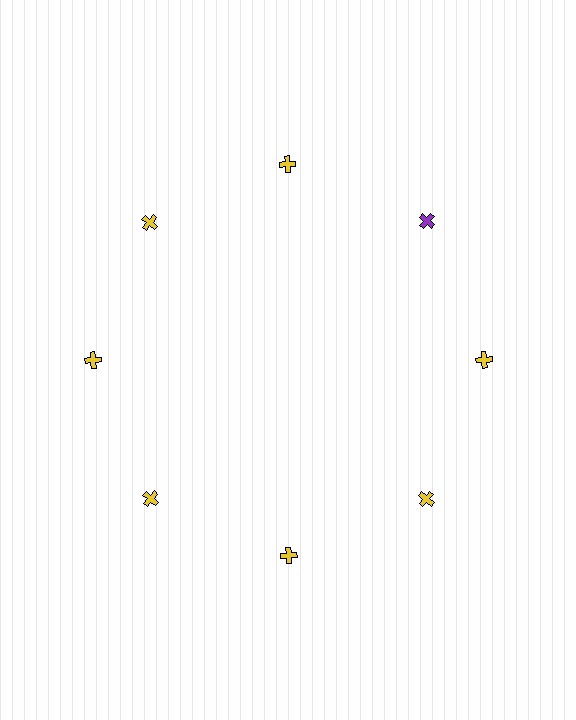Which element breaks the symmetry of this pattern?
The purple cross at roughly the 2 o'clock position breaks the symmetry. All other shapes are yellow crosses.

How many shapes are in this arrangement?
There are 8 shapes arranged in a ring pattern.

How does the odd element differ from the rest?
It has a different color: purple instead of yellow.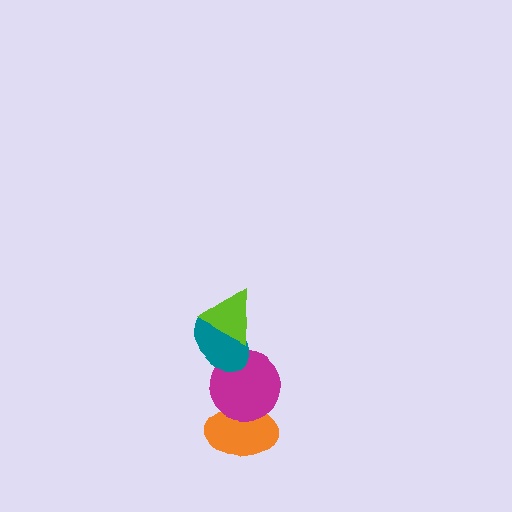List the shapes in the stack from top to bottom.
From top to bottom: the lime triangle, the teal ellipse, the magenta circle, the orange ellipse.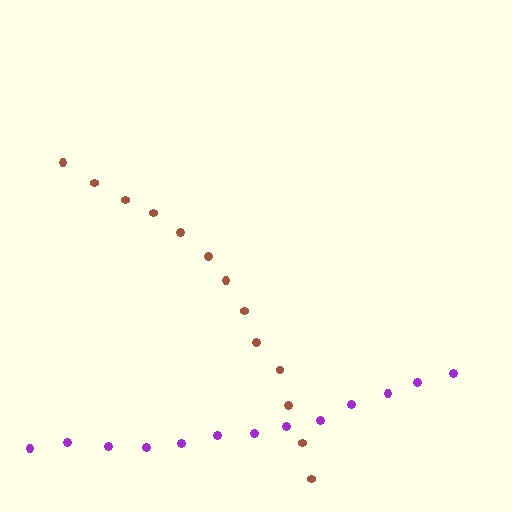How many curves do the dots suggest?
There are 2 distinct paths.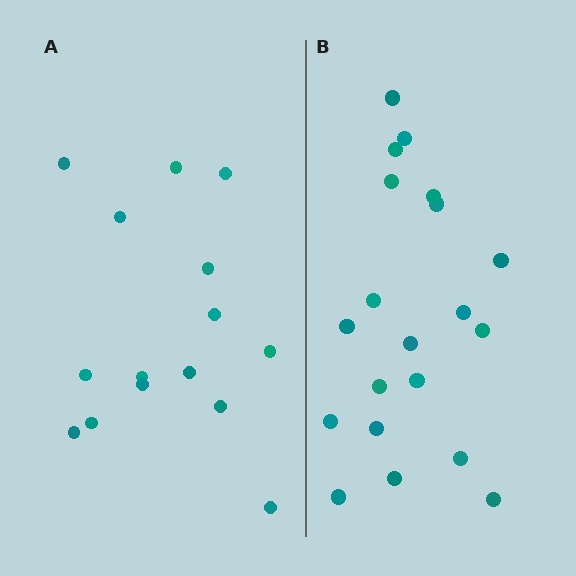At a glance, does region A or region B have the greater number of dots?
Region B (the right region) has more dots.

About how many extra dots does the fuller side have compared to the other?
Region B has about 5 more dots than region A.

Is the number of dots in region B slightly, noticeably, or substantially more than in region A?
Region B has noticeably more, but not dramatically so. The ratio is roughly 1.3 to 1.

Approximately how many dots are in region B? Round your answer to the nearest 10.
About 20 dots.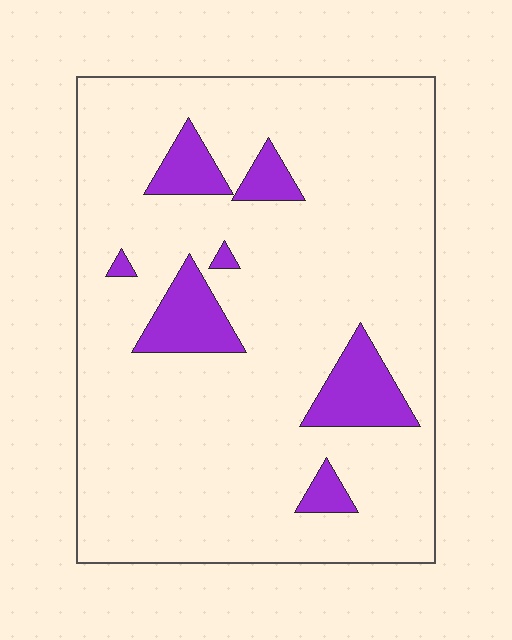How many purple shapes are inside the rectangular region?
7.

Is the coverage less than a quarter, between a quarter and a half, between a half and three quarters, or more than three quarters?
Less than a quarter.